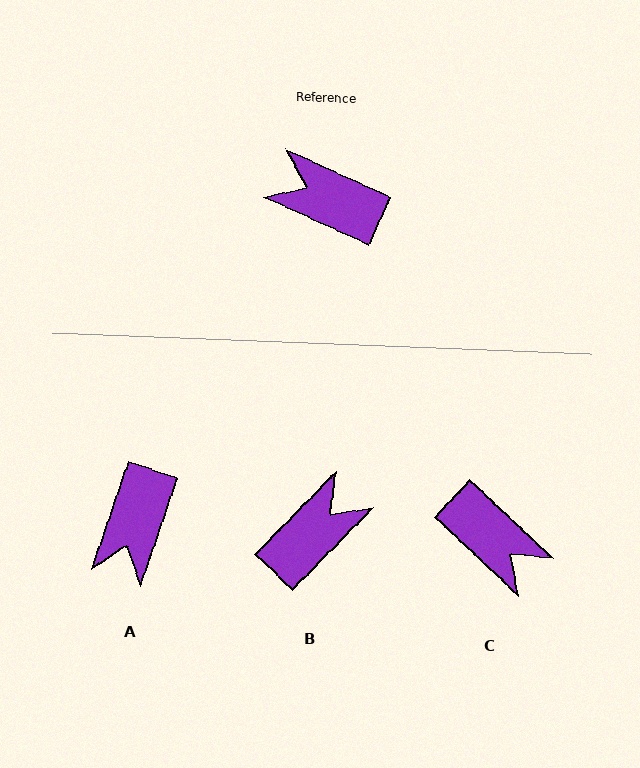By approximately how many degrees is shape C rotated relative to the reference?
Approximately 161 degrees counter-clockwise.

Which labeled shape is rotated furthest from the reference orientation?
C, about 161 degrees away.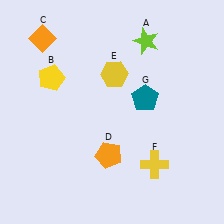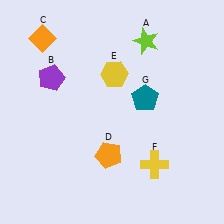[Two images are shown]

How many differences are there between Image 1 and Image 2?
There is 1 difference between the two images.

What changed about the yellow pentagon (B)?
In Image 1, B is yellow. In Image 2, it changed to purple.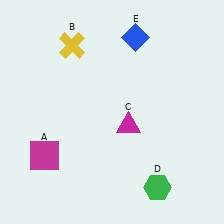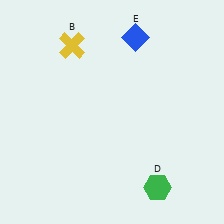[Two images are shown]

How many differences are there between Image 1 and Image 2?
There are 2 differences between the two images.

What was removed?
The magenta square (A), the magenta triangle (C) were removed in Image 2.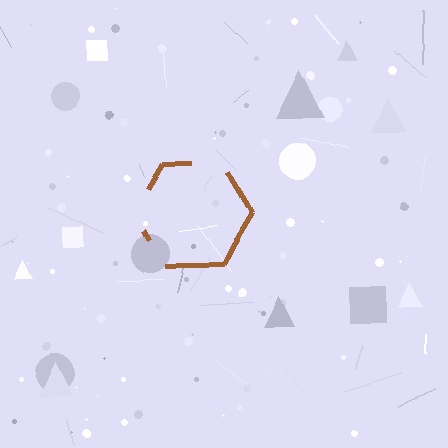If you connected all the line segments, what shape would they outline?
They would outline a hexagon.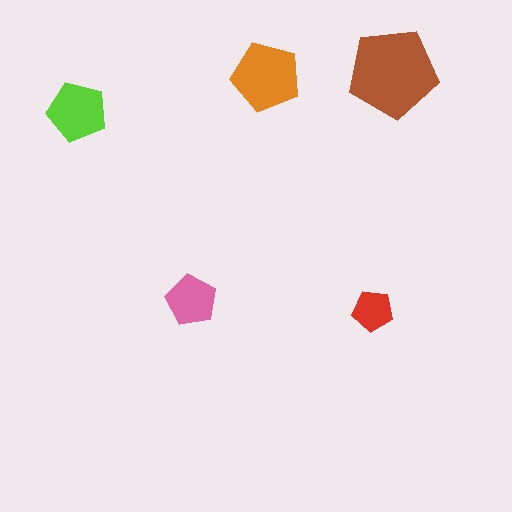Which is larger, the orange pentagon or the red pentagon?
The orange one.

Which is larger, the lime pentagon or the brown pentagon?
The brown one.